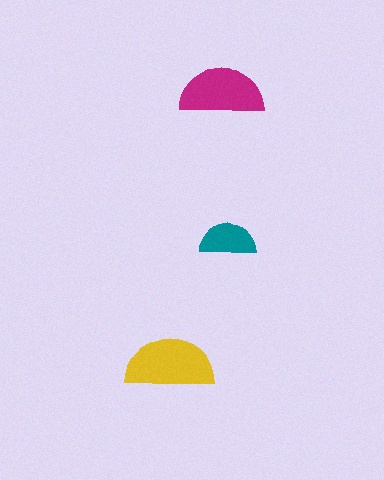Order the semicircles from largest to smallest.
the yellow one, the magenta one, the teal one.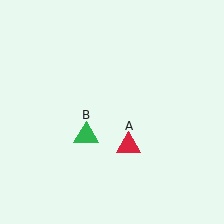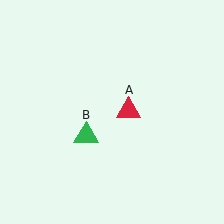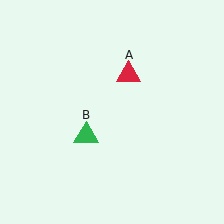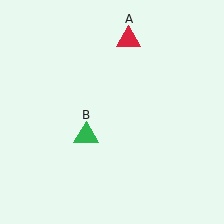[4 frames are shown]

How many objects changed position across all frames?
1 object changed position: red triangle (object A).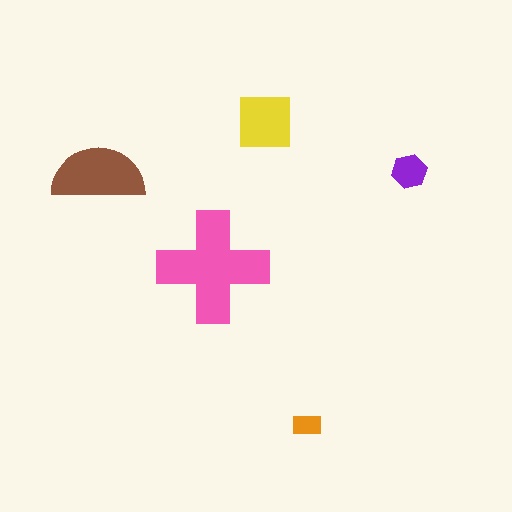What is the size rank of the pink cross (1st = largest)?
1st.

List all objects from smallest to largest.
The orange rectangle, the purple hexagon, the yellow square, the brown semicircle, the pink cross.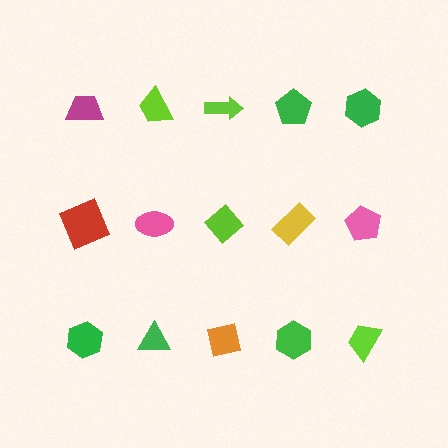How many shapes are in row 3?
5 shapes.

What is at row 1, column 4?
A green pentagon.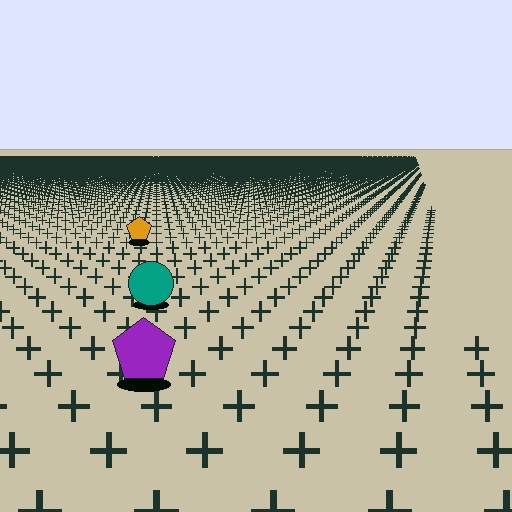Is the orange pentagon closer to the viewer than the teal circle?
No. The teal circle is closer — you can tell from the texture gradient: the ground texture is coarser near it.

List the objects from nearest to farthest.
From nearest to farthest: the purple pentagon, the teal circle, the orange pentagon.